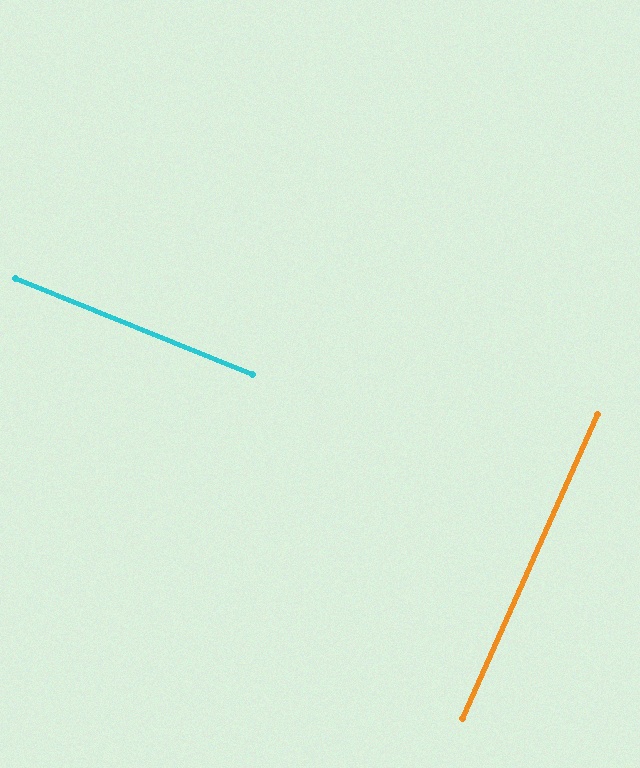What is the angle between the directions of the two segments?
Approximately 88 degrees.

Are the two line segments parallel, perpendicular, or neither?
Perpendicular — they meet at approximately 88°.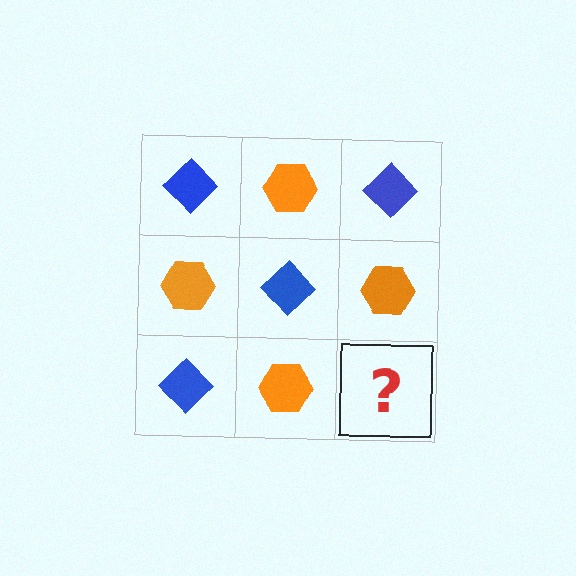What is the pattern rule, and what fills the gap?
The rule is that it alternates blue diamond and orange hexagon in a checkerboard pattern. The gap should be filled with a blue diamond.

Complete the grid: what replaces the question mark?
The question mark should be replaced with a blue diamond.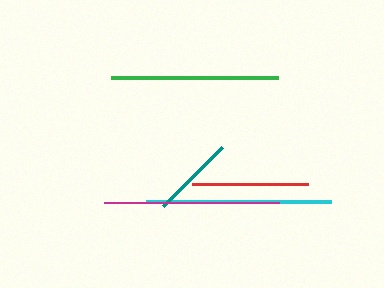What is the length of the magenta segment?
The magenta segment is approximately 175 pixels long.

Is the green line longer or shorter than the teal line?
The green line is longer than the teal line.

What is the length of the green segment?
The green segment is approximately 167 pixels long.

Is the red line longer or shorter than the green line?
The green line is longer than the red line.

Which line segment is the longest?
The cyan line is the longest at approximately 185 pixels.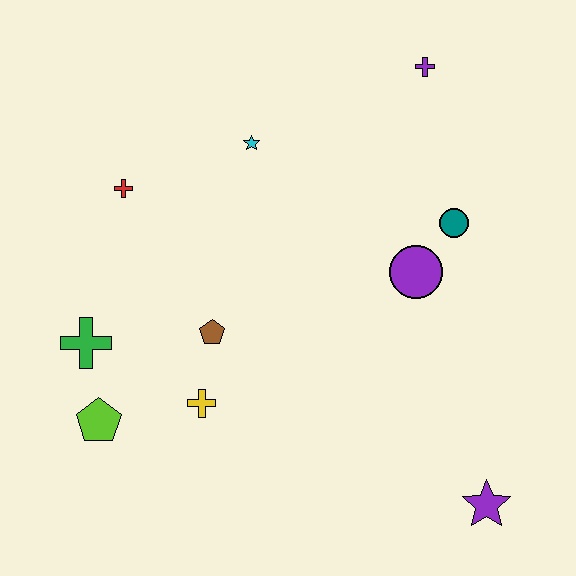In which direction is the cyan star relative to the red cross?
The cyan star is to the right of the red cross.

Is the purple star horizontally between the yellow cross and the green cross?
No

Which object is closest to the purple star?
The purple circle is closest to the purple star.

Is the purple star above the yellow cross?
No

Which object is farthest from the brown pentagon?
The purple cross is farthest from the brown pentagon.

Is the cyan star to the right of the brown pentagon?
Yes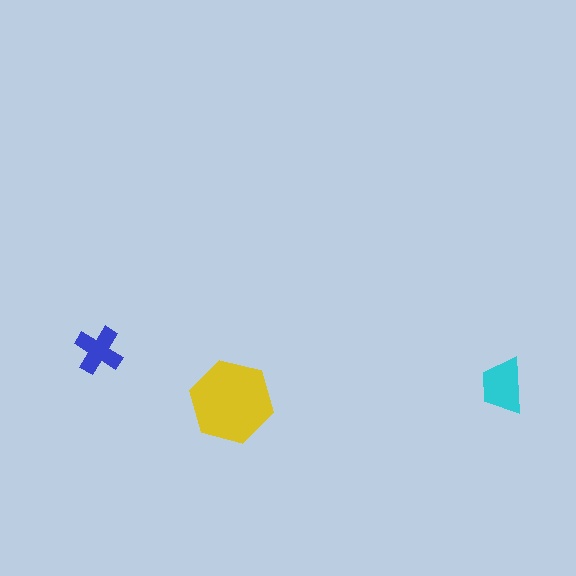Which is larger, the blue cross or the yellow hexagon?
The yellow hexagon.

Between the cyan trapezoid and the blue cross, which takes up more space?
The cyan trapezoid.